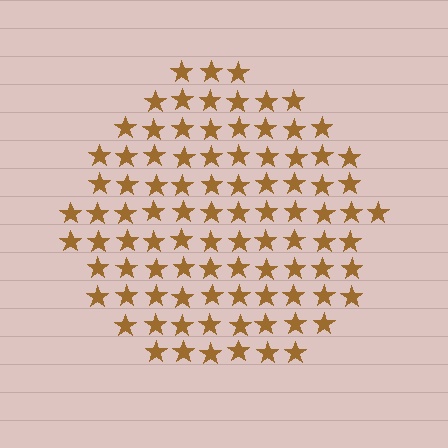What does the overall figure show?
The overall figure shows a circle.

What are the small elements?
The small elements are stars.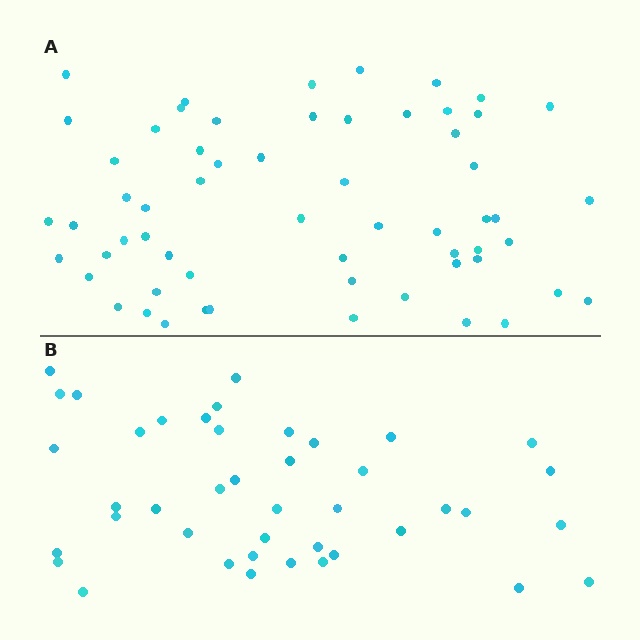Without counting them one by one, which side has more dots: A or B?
Region A (the top region) has more dots.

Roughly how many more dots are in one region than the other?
Region A has approximately 20 more dots than region B.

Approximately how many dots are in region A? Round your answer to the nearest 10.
About 60 dots.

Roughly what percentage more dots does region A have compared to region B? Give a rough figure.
About 45% more.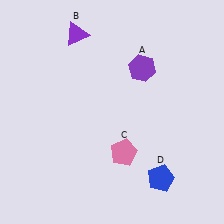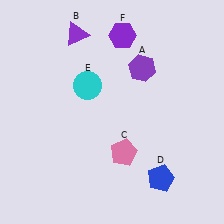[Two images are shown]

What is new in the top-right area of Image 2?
A purple hexagon (F) was added in the top-right area of Image 2.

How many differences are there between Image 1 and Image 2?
There are 2 differences between the two images.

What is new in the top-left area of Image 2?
A cyan circle (E) was added in the top-left area of Image 2.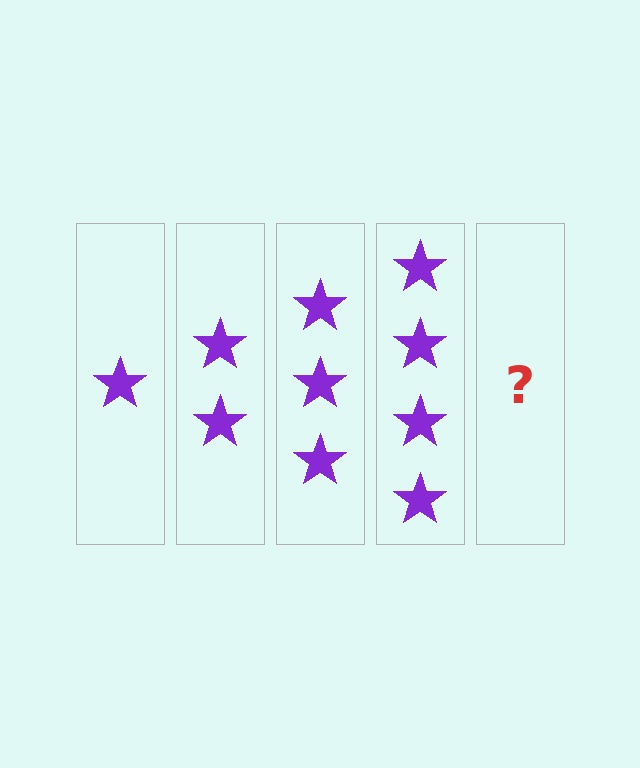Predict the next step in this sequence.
The next step is 5 stars.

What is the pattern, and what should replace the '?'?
The pattern is that each step adds one more star. The '?' should be 5 stars.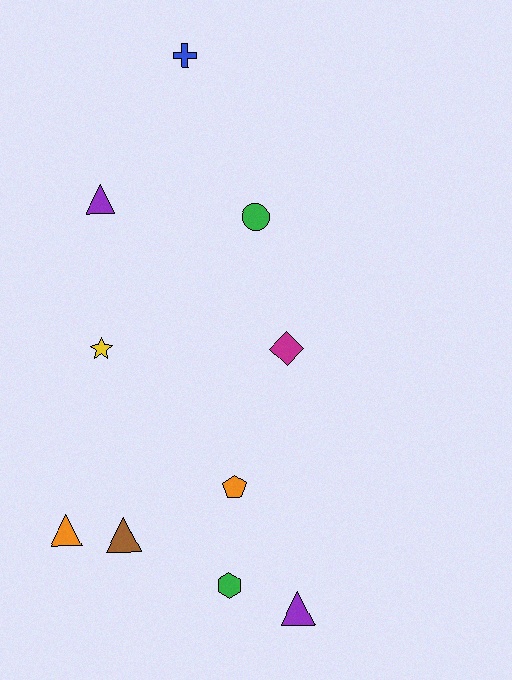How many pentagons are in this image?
There is 1 pentagon.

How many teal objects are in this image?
There are no teal objects.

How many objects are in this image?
There are 10 objects.